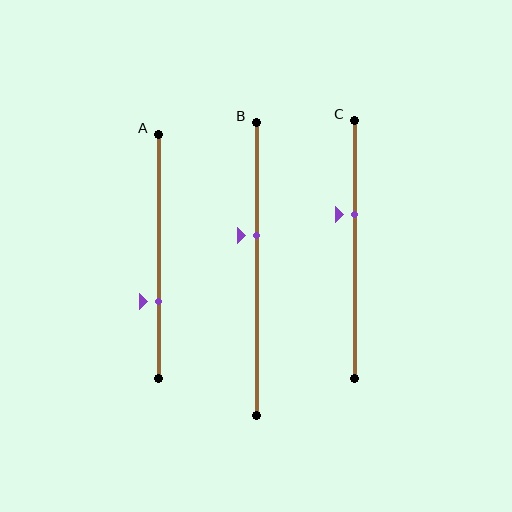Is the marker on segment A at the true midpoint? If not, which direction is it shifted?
No, the marker on segment A is shifted downward by about 18% of the segment length.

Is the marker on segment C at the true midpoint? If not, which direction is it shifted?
No, the marker on segment C is shifted upward by about 14% of the segment length.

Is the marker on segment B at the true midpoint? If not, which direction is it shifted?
No, the marker on segment B is shifted upward by about 11% of the segment length.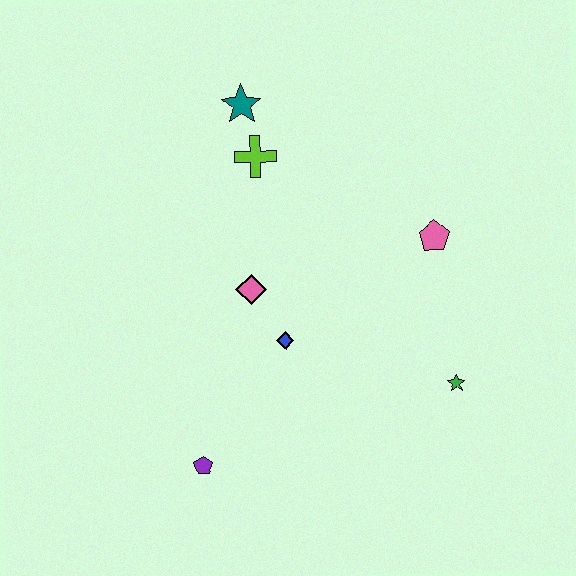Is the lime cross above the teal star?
No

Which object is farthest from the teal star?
The purple pentagon is farthest from the teal star.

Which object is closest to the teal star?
The lime cross is closest to the teal star.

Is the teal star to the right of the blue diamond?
No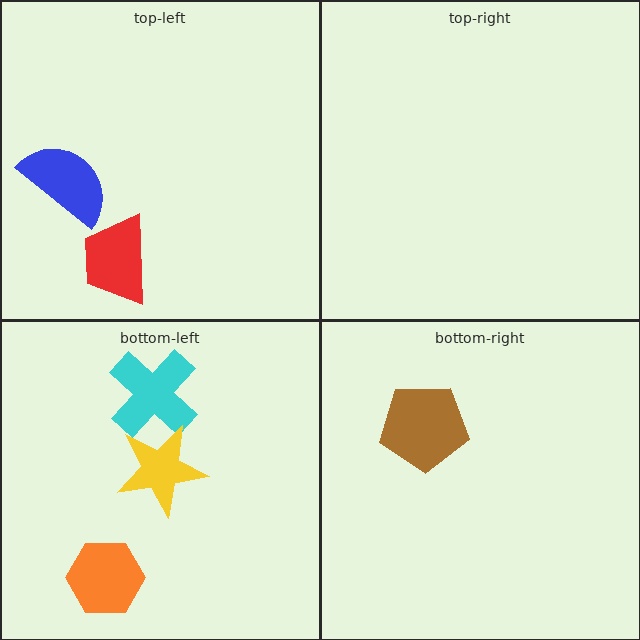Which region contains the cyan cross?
The bottom-left region.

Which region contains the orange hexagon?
The bottom-left region.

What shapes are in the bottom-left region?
The orange hexagon, the cyan cross, the yellow star.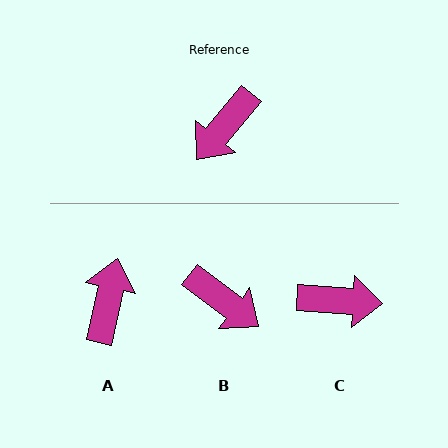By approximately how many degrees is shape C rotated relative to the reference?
Approximately 126 degrees counter-clockwise.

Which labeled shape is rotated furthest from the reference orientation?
A, about 153 degrees away.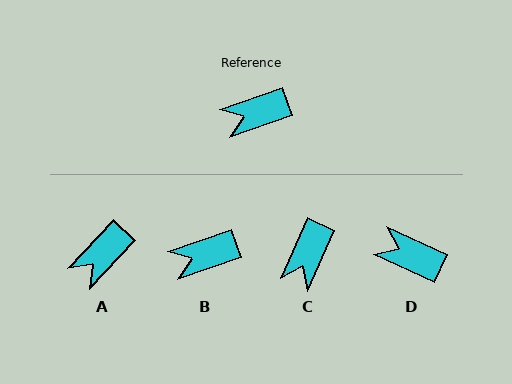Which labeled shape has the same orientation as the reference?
B.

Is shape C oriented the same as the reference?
No, it is off by about 47 degrees.